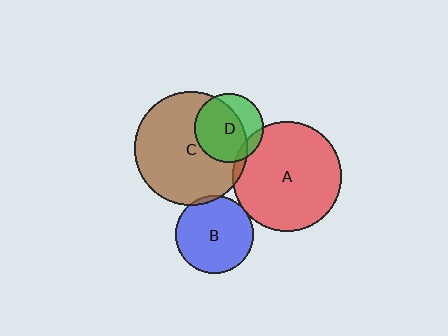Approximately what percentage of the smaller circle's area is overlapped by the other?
Approximately 5%.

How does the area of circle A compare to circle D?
Approximately 2.5 times.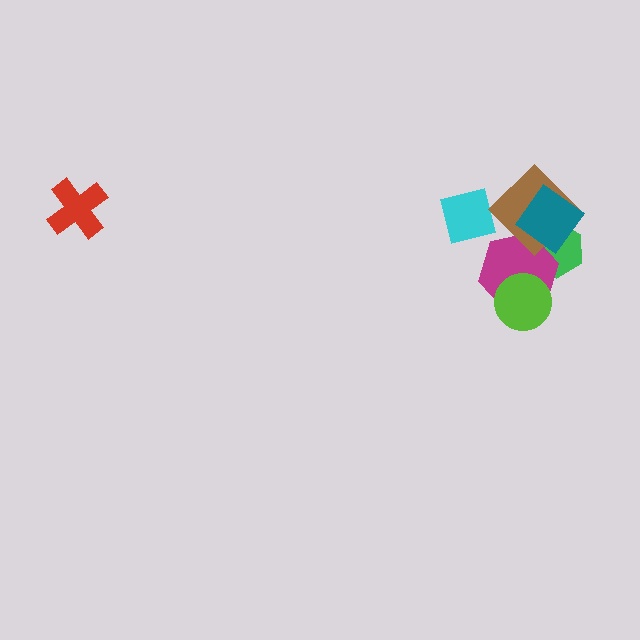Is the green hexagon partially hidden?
Yes, it is partially covered by another shape.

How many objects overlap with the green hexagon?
3 objects overlap with the green hexagon.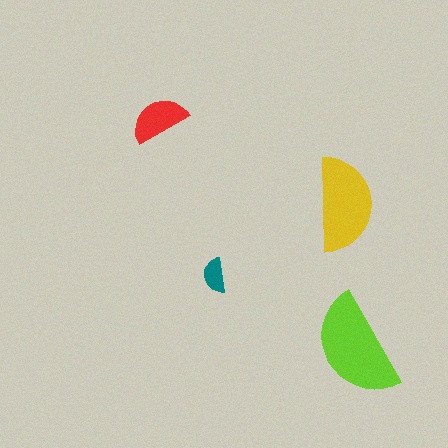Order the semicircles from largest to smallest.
the lime one, the yellow one, the red one, the teal one.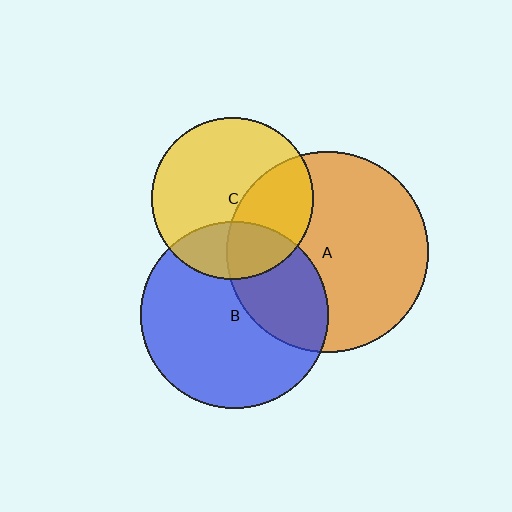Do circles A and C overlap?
Yes.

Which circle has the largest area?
Circle A (orange).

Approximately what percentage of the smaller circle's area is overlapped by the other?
Approximately 35%.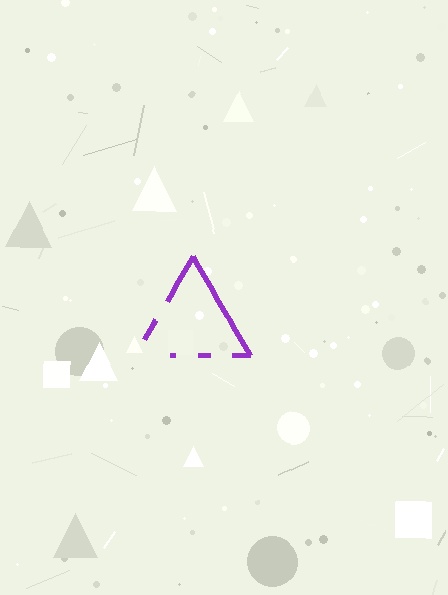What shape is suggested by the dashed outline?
The dashed outline suggests a triangle.